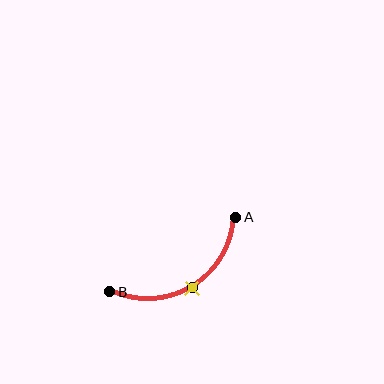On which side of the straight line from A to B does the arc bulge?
The arc bulges below the straight line connecting A and B.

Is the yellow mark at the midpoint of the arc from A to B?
Yes. The yellow mark lies on the arc at equal arc-length from both A and B — it is the arc midpoint.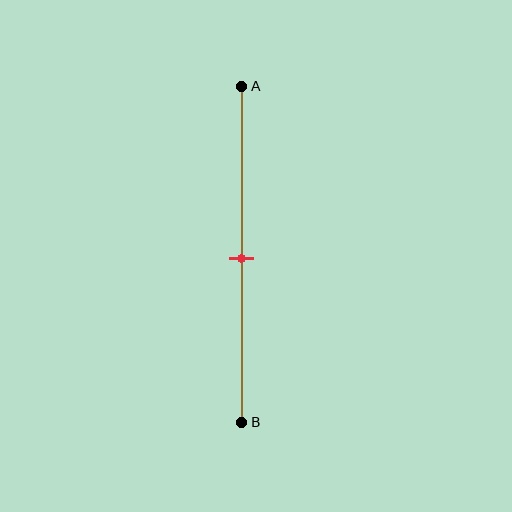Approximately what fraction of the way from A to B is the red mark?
The red mark is approximately 50% of the way from A to B.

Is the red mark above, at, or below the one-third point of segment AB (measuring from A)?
The red mark is below the one-third point of segment AB.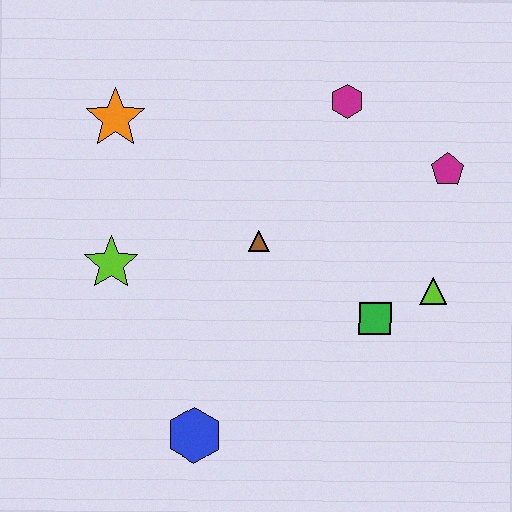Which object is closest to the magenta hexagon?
The magenta pentagon is closest to the magenta hexagon.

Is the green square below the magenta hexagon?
Yes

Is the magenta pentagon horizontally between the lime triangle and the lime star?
No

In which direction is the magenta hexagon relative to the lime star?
The magenta hexagon is to the right of the lime star.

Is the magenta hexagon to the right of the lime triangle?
No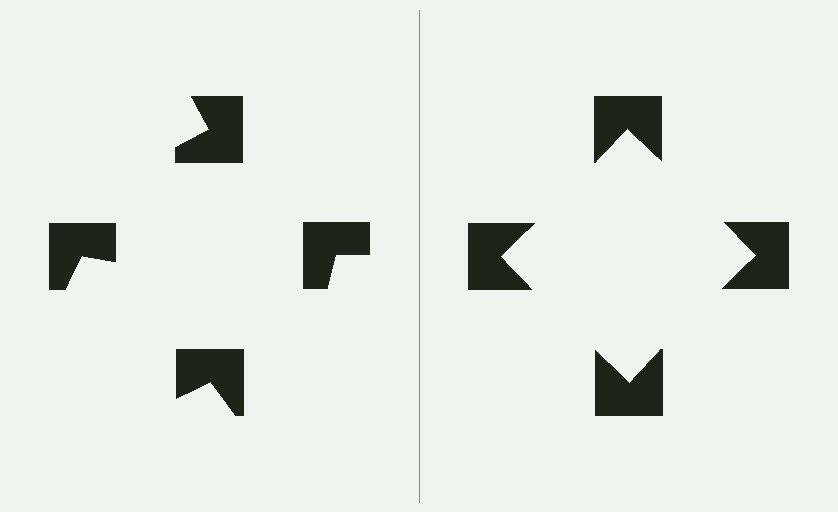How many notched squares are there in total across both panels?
8 — 4 on each side.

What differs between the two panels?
The notched squares are positioned identically on both sides; only the wedge orientations differ. On the right they align to a square; on the left they are misaligned.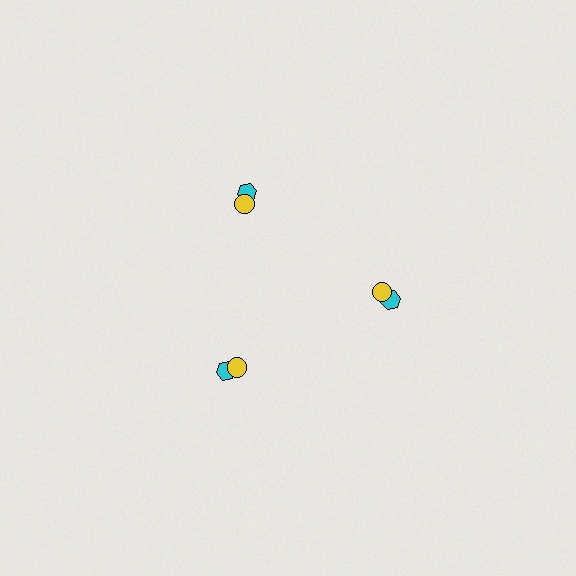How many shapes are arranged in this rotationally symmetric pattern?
There are 6 shapes, arranged in 3 groups of 2.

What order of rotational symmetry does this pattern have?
This pattern has 3-fold rotational symmetry.